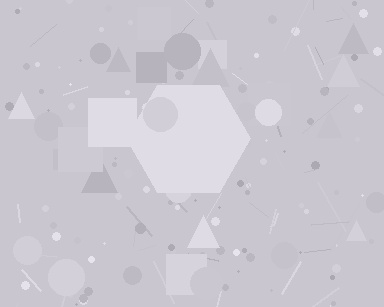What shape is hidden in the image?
A hexagon is hidden in the image.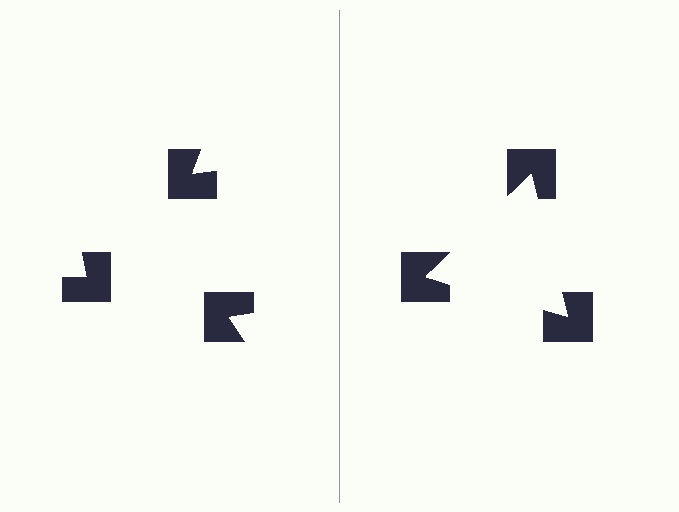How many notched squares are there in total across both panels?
6 — 3 on each side.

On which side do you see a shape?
An illusory triangle appears on the right side. On the left side the wedge cuts are rotated, so no coherent shape forms.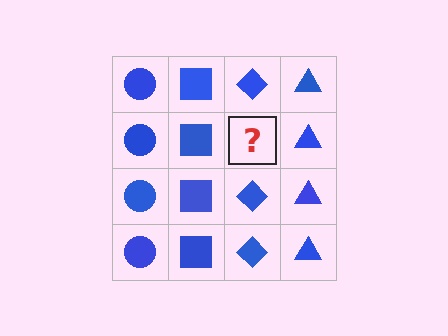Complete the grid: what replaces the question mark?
The question mark should be replaced with a blue diamond.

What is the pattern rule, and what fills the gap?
The rule is that each column has a consistent shape. The gap should be filled with a blue diamond.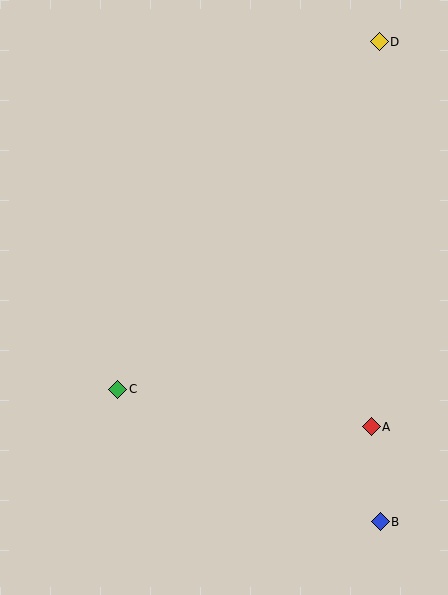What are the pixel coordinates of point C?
Point C is at (118, 389).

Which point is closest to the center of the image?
Point C at (118, 389) is closest to the center.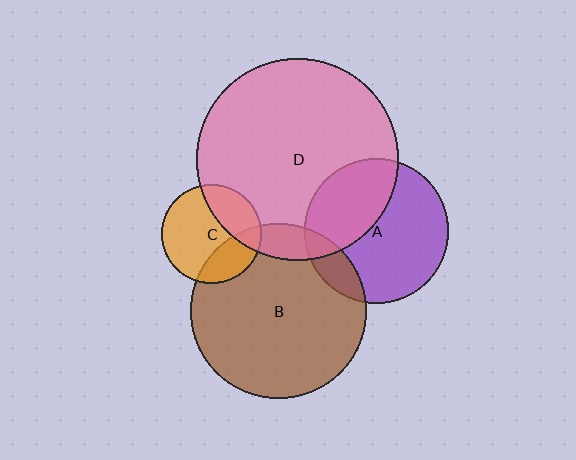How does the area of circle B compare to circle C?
Approximately 3.1 times.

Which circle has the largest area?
Circle D (pink).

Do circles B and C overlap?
Yes.